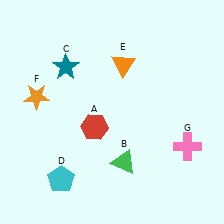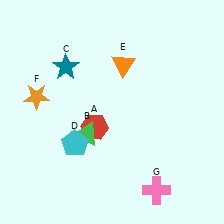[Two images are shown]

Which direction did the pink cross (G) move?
The pink cross (G) moved down.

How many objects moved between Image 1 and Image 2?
3 objects moved between the two images.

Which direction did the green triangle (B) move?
The green triangle (B) moved left.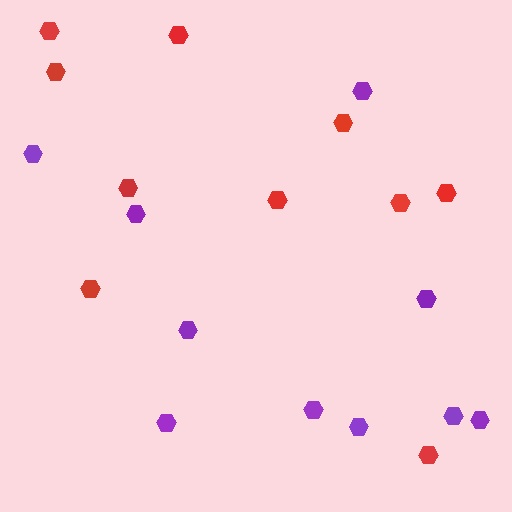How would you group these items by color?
There are 2 groups: one group of purple hexagons (10) and one group of red hexagons (10).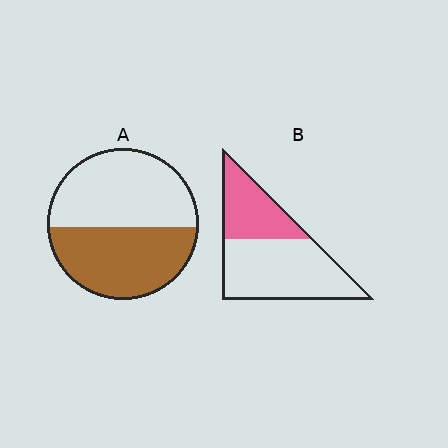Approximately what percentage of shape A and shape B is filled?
A is approximately 45% and B is approximately 35%.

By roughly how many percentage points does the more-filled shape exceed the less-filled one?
By roughly 10 percentage points (A over B).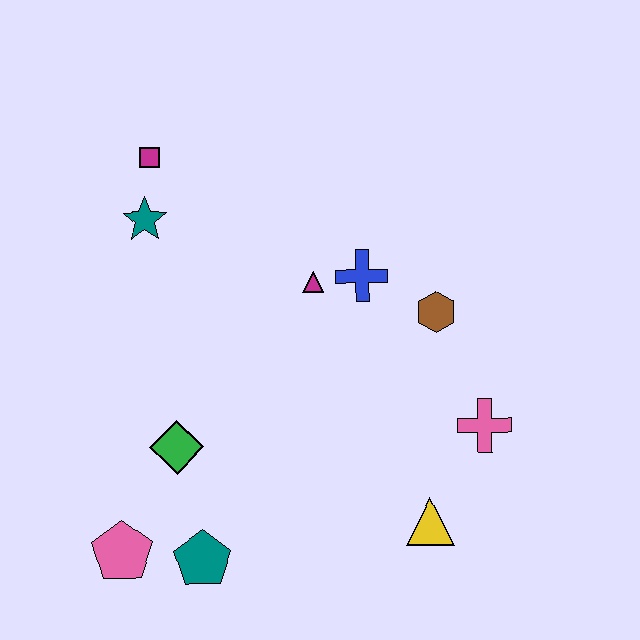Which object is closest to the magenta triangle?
The blue cross is closest to the magenta triangle.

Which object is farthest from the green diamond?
The pink cross is farthest from the green diamond.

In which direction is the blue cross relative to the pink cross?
The blue cross is above the pink cross.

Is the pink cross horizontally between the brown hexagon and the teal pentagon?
No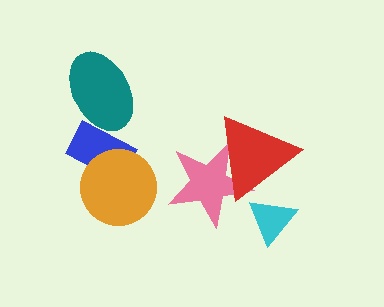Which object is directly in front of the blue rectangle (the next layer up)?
The teal ellipse is directly in front of the blue rectangle.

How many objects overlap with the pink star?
1 object overlaps with the pink star.